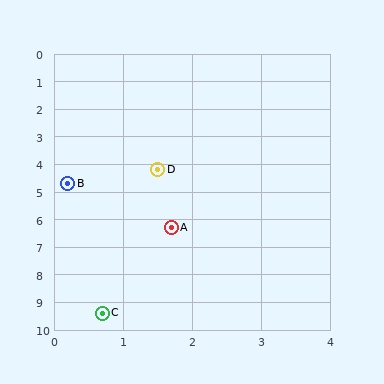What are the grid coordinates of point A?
Point A is at approximately (1.7, 6.3).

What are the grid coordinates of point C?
Point C is at approximately (0.7, 9.4).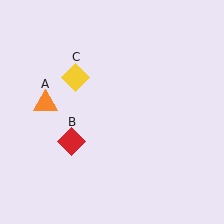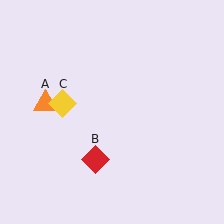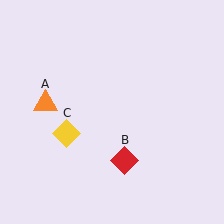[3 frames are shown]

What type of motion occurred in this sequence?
The red diamond (object B), yellow diamond (object C) rotated counterclockwise around the center of the scene.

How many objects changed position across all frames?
2 objects changed position: red diamond (object B), yellow diamond (object C).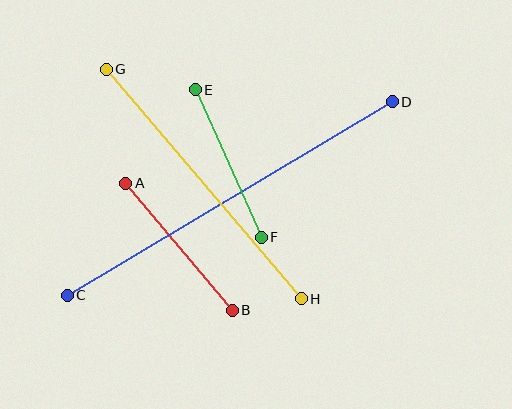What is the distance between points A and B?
The distance is approximately 166 pixels.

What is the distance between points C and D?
The distance is approximately 378 pixels.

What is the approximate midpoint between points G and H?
The midpoint is at approximately (204, 184) pixels.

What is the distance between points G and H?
The distance is approximately 301 pixels.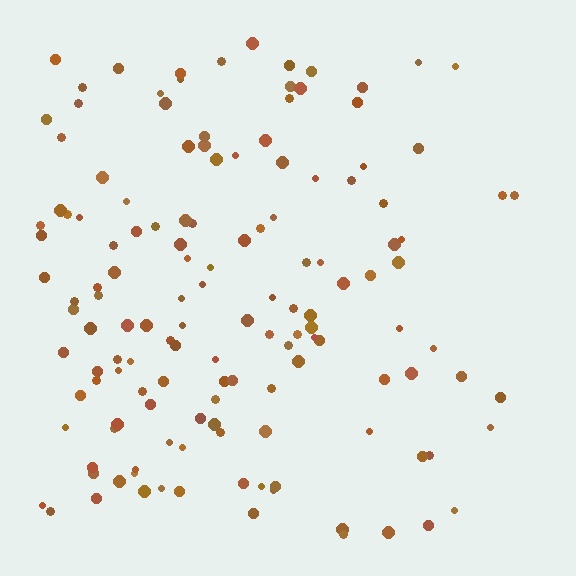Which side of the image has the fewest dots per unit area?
The right.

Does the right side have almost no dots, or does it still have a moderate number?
Still a moderate number, just noticeably fewer than the left.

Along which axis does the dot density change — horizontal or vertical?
Horizontal.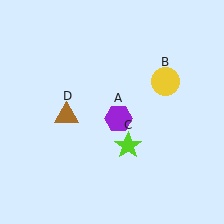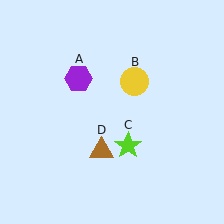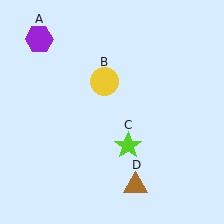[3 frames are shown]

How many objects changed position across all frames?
3 objects changed position: purple hexagon (object A), yellow circle (object B), brown triangle (object D).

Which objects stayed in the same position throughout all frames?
Lime star (object C) remained stationary.